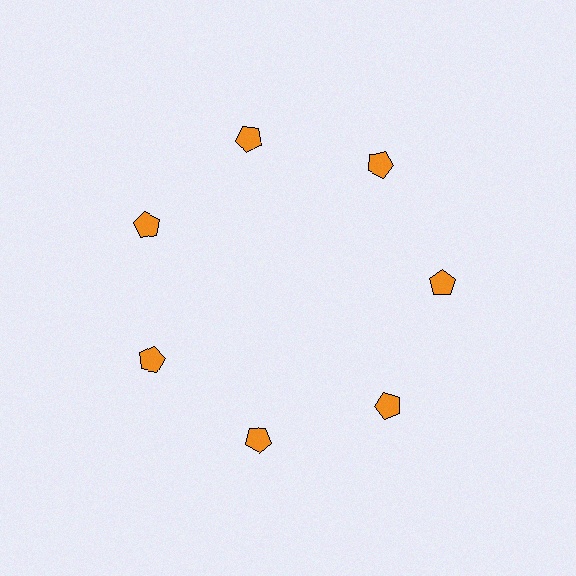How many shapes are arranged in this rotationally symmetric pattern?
There are 7 shapes, arranged in 7 groups of 1.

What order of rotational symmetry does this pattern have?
This pattern has 7-fold rotational symmetry.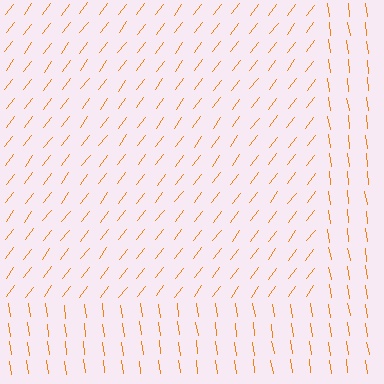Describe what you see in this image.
The image is filled with small orange line segments. A rectangle region in the image has lines oriented differently from the surrounding lines, creating a visible texture boundary.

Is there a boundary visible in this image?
Yes, there is a texture boundary formed by a change in line orientation.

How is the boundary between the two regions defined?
The boundary is defined purely by a change in line orientation (approximately 45 degrees difference). All lines are the same color and thickness.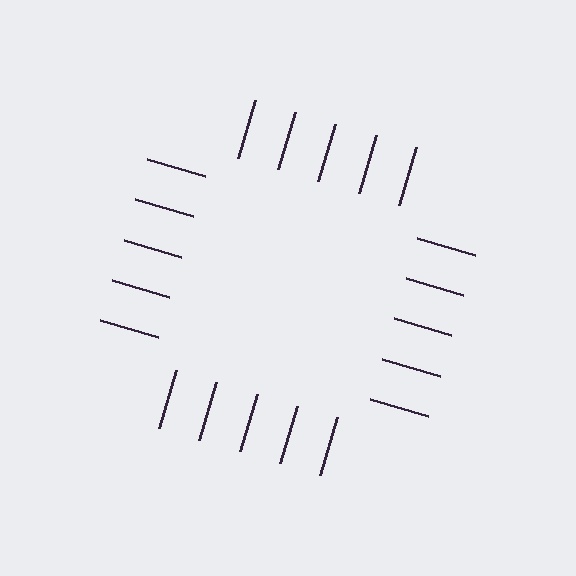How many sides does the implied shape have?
4 sides — the line-ends trace a square.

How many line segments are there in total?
20 — 5 along each of the 4 edges.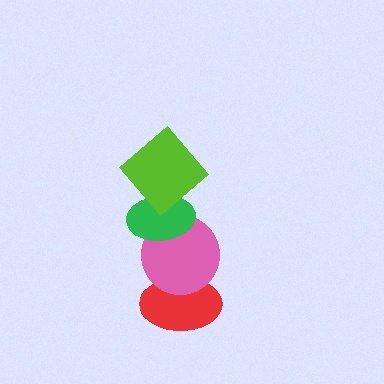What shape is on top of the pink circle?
The green ellipse is on top of the pink circle.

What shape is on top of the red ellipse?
The pink circle is on top of the red ellipse.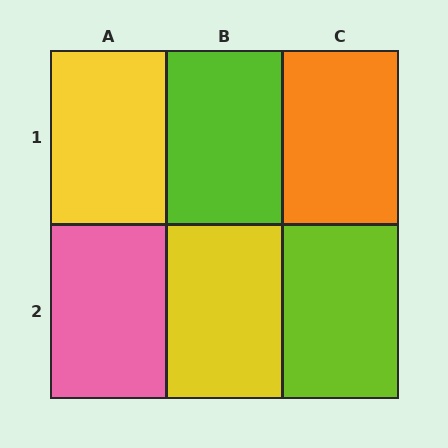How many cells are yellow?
2 cells are yellow.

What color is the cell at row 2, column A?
Pink.